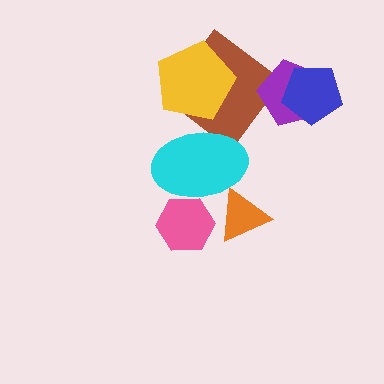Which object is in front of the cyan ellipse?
The pink hexagon is in front of the cyan ellipse.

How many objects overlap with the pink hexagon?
1 object overlaps with the pink hexagon.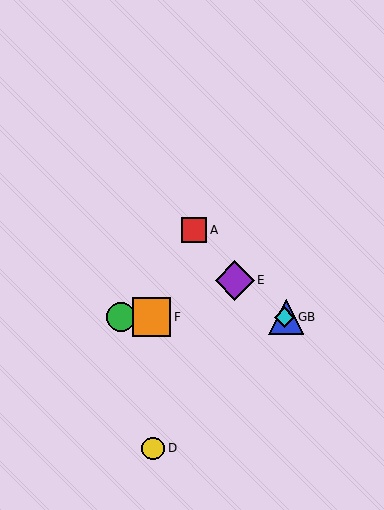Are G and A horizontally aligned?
No, G is at y≈317 and A is at y≈230.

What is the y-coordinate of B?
Object B is at y≈317.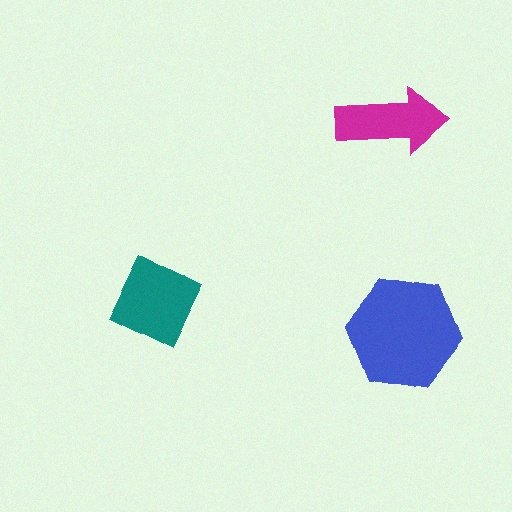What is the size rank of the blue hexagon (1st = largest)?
1st.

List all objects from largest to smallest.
The blue hexagon, the teal diamond, the magenta arrow.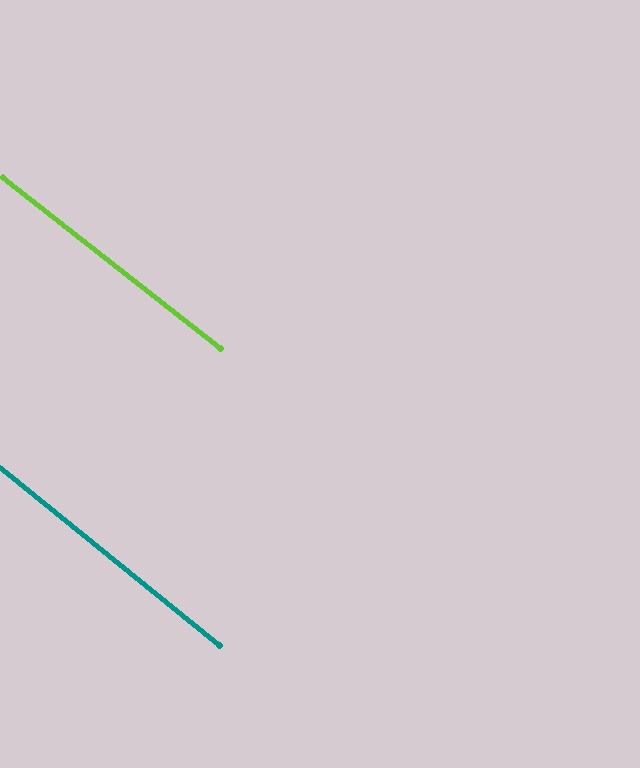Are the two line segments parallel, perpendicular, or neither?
Parallel — their directions differ by only 0.9°.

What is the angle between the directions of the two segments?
Approximately 1 degree.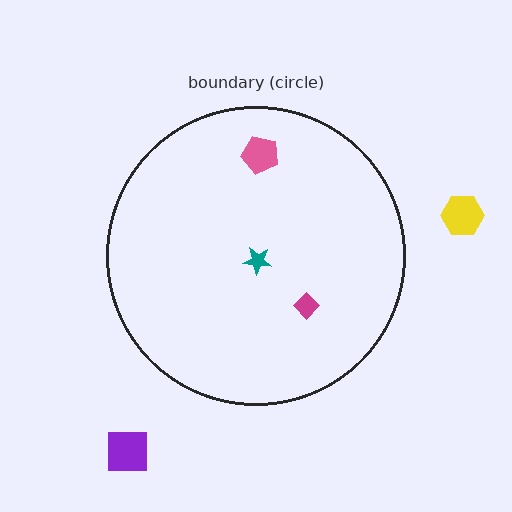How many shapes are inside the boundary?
3 inside, 2 outside.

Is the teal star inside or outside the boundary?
Inside.